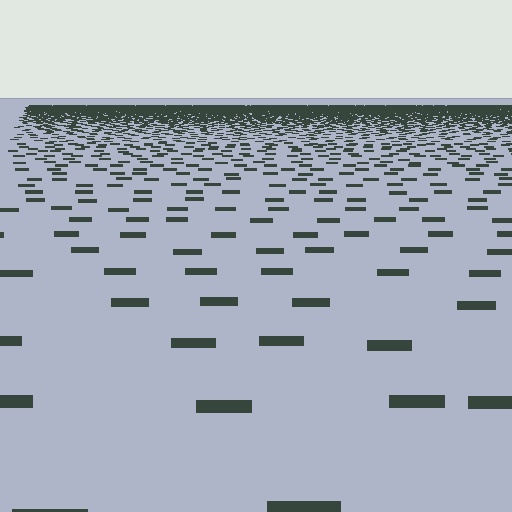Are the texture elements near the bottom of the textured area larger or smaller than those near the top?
Larger. Near the bottom, elements are closer to the viewer and appear at a bigger on-screen size.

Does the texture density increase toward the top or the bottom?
Density increases toward the top.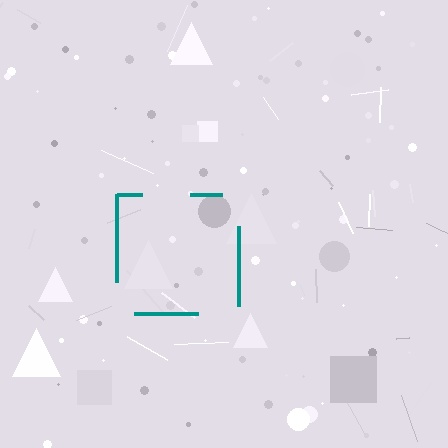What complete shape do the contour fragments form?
The contour fragments form a square.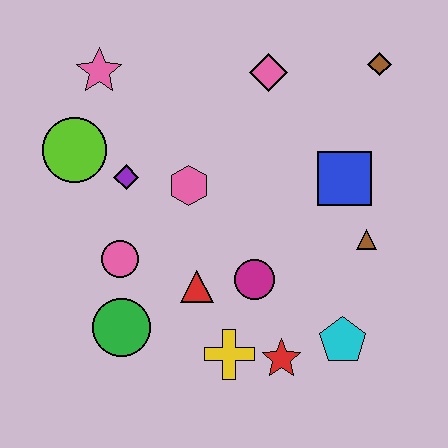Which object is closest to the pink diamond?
The brown diamond is closest to the pink diamond.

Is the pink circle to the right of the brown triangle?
No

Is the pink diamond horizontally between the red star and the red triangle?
Yes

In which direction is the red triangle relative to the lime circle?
The red triangle is below the lime circle.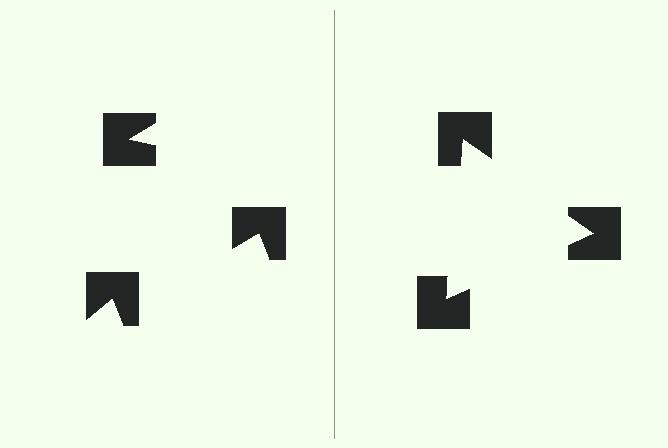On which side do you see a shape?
An illusory triangle appears on the right side. On the left side the wedge cuts are rotated, so no coherent shape forms.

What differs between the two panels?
The notched squares are positioned identically on both sides; only the wedge orientations differ. On the right they align to a triangle; on the left they are misaligned.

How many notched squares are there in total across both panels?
6 — 3 on each side.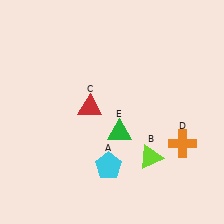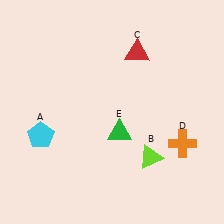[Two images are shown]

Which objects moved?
The objects that moved are: the cyan pentagon (A), the red triangle (C).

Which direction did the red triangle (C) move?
The red triangle (C) moved up.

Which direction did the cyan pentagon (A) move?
The cyan pentagon (A) moved left.